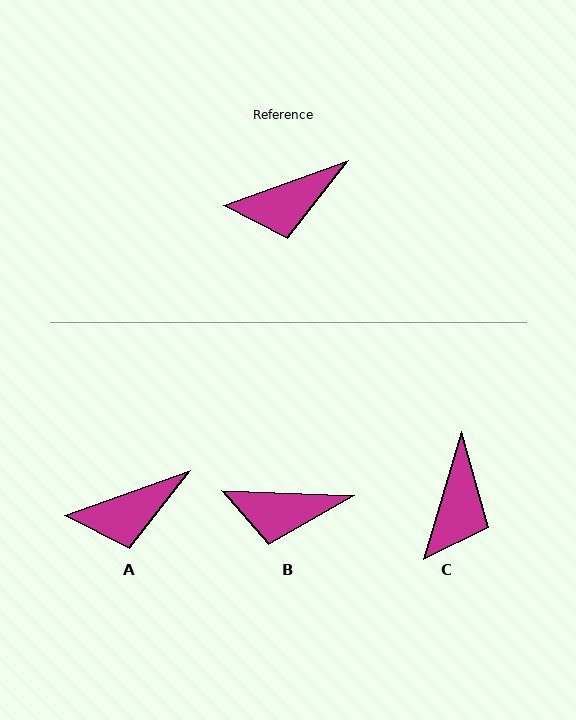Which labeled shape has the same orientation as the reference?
A.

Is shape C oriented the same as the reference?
No, it is off by about 54 degrees.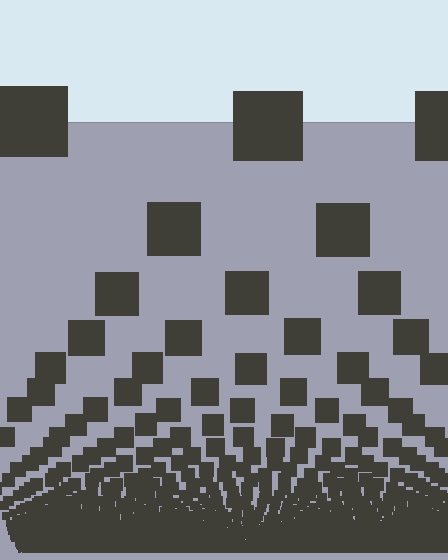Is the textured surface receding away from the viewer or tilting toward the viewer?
The surface appears to tilt toward the viewer. Texture elements get larger and sparser toward the top.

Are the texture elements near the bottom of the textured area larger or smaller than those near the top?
Smaller. The gradient is inverted — elements near the bottom are smaller and denser.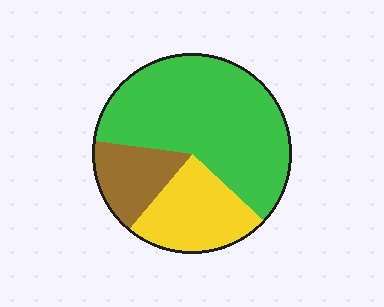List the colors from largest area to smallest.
From largest to smallest: green, yellow, brown.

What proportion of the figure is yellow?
Yellow covers 24% of the figure.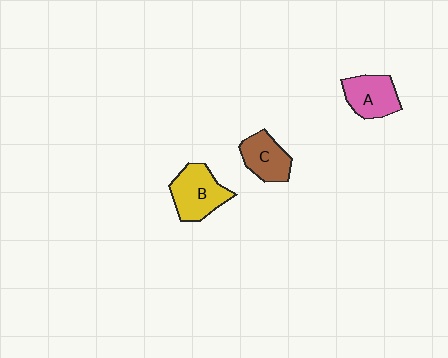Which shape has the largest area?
Shape B (yellow).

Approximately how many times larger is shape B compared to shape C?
Approximately 1.3 times.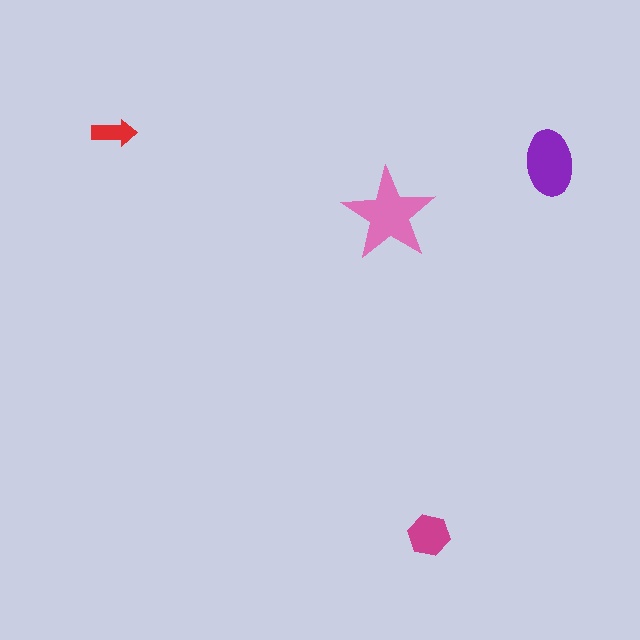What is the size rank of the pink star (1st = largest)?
1st.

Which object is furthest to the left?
The red arrow is leftmost.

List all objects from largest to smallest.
The pink star, the purple ellipse, the magenta hexagon, the red arrow.